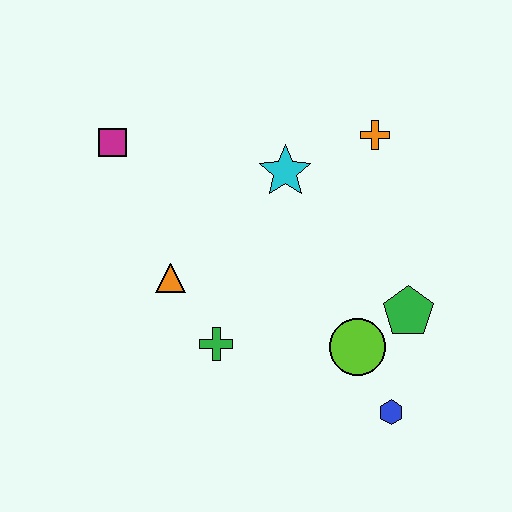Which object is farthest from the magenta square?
The blue hexagon is farthest from the magenta square.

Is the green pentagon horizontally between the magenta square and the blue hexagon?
No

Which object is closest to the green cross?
The orange triangle is closest to the green cross.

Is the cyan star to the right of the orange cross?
No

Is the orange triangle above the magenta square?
No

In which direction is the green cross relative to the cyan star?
The green cross is below the cyan star.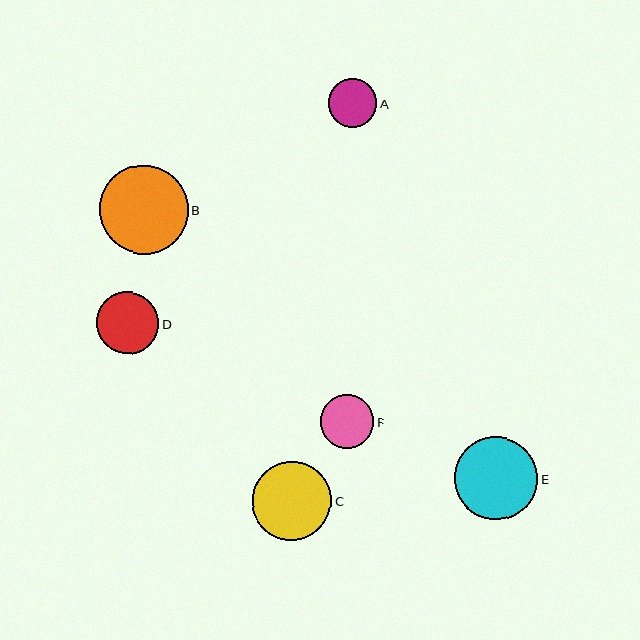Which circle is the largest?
Circle B is the largest with a size of approximately 88 pixels.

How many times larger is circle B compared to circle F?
Circle B is approximately 1.6 times the size of circle F.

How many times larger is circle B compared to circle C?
Circle B is approximately 1.1 times the size of circle C.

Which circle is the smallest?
Circle A is the smallest with a size of approximately 49 pixels.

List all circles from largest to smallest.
From largest to smallest: B, E, C, D, F, A.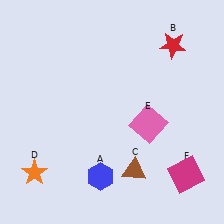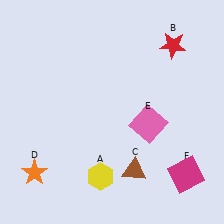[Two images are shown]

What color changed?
The hexagon (A) changed from blue in Image 1 to yellow in Image 2.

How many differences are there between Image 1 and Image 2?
There is 1 difference between the two images.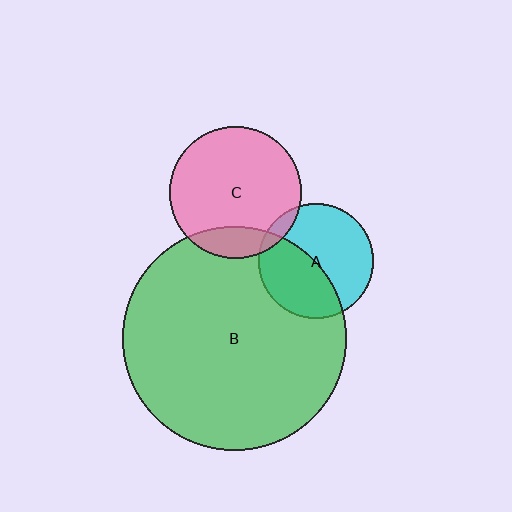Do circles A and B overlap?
Yes.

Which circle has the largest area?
Circle B (green).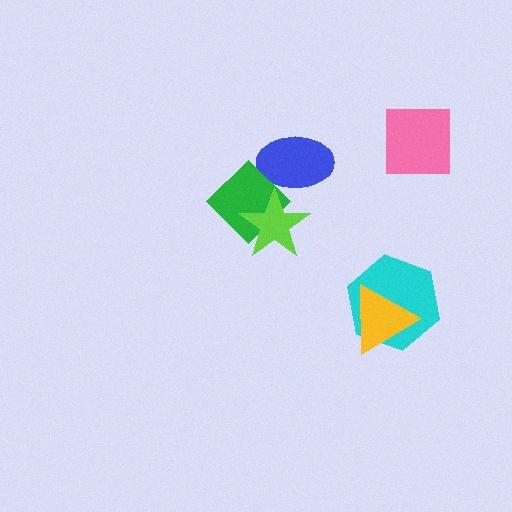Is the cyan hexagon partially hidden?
Yes, it is partially covered by another shape.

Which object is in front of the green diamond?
The lime star is in front of the green diamond.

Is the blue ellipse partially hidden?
Yes, it is partially covered by another shape.